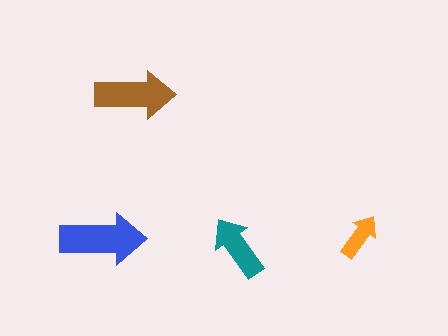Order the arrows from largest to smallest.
the blue one, the brown one, the teal one, the orange one.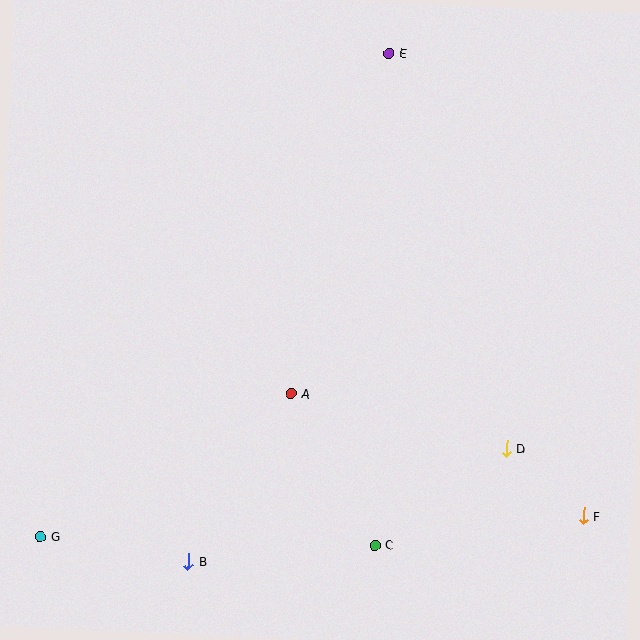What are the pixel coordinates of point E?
Point E is at (389, 53).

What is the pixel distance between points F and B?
The distance between F and B is 397 pixels.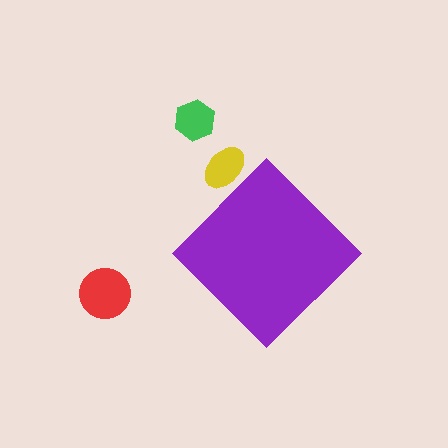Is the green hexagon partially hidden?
No, the green hexagon is fully visible.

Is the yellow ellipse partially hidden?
Yes, the yellow ellipse is partially hidden behind the purple diamond.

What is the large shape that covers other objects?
A purple diamond.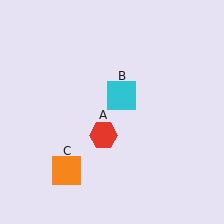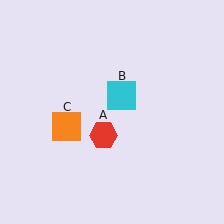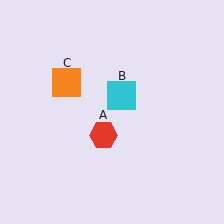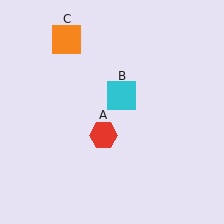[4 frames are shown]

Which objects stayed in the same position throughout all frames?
Red hexagon (object A) and cyan square (object B) remained stationary.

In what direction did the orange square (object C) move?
The orange square (object C) moved up.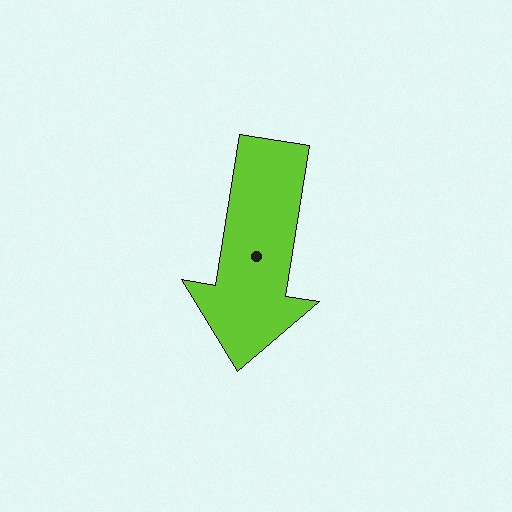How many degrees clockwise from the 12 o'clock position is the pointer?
Approximately 189 degrees.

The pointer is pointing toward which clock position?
Roughly 6 o'clock.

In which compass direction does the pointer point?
South.